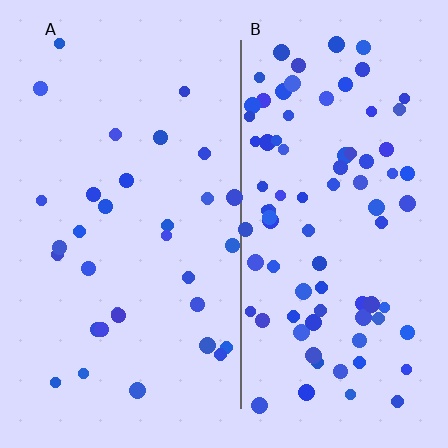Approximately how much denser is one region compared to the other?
Approximately 2.7× — region B over region A.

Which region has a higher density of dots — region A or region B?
B (the right).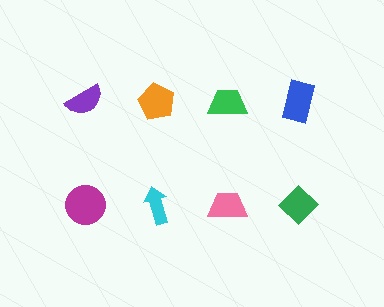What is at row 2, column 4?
A green diamond.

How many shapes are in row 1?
4 shapes.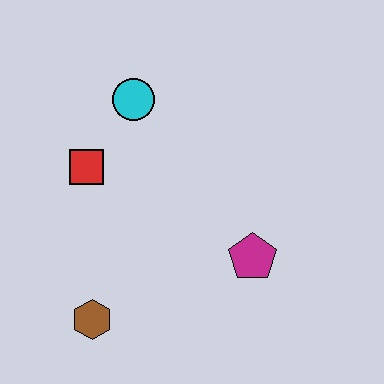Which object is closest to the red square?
The cyan circle is closest to the red square.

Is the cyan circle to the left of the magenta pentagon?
Yes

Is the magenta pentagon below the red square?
Yes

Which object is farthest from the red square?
The magenta pentagon is farthest from the red square.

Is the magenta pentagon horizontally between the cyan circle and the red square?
No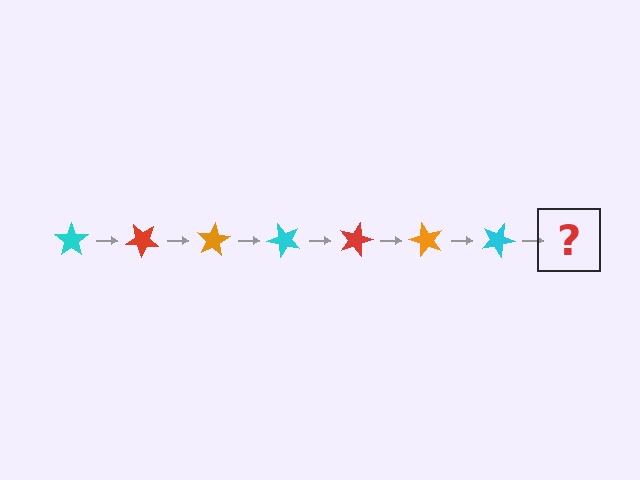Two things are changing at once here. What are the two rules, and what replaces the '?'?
The two rules are that it rotates 40 degrees each step and the color cycles through cyan, red, and orange. The '?' should be a red star, rotated 280 degrees from the start.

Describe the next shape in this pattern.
It should be a red star, rotated 280 degrees from the start.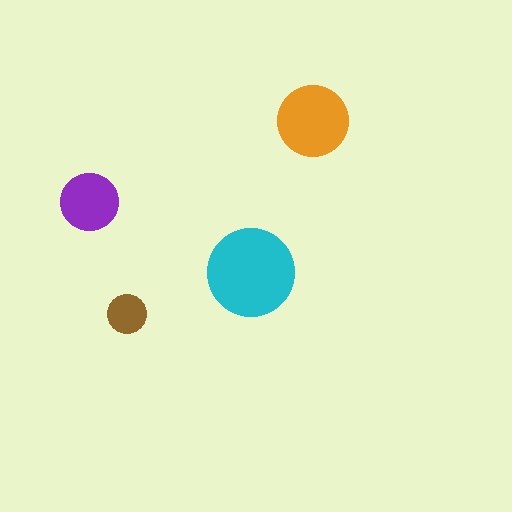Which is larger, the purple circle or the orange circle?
The orange one.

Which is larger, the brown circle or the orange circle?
The orange one.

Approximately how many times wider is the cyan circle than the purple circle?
About 1.5 times wider.